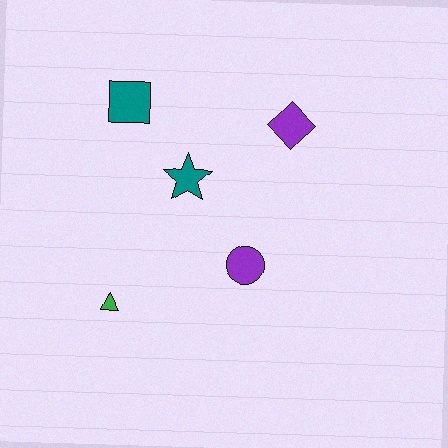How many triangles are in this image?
There is 1 triangle.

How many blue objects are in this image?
There are no blue objects.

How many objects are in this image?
There are 5 objects.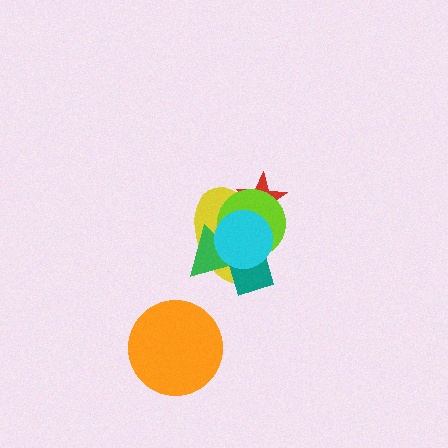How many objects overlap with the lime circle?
5 objects overlap with the lime circle.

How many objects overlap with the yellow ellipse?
5 objects overlap with the yellow ellipse.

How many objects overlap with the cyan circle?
5 objects overlap with the cyan circle.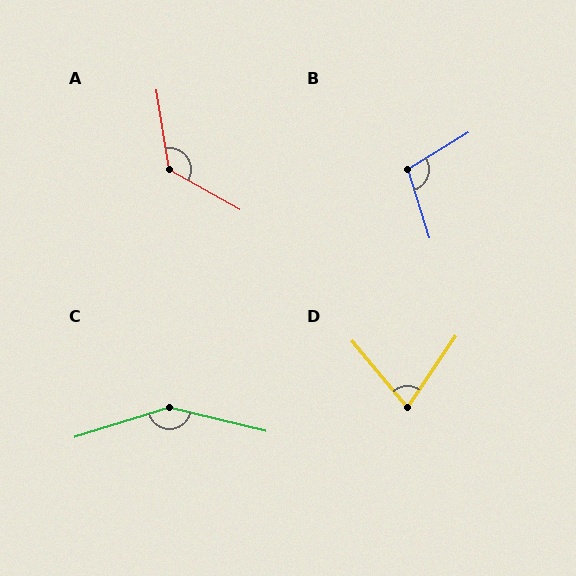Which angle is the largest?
C, at approximately 149 degrees.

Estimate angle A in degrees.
Approximately 129 degrees.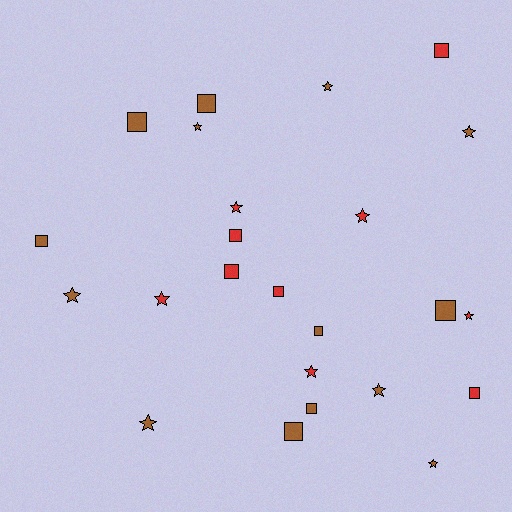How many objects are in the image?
There are 24 objects.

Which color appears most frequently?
Brown, with 14 objects.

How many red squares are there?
There are 5 red squares.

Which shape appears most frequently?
Square, with 12 objects.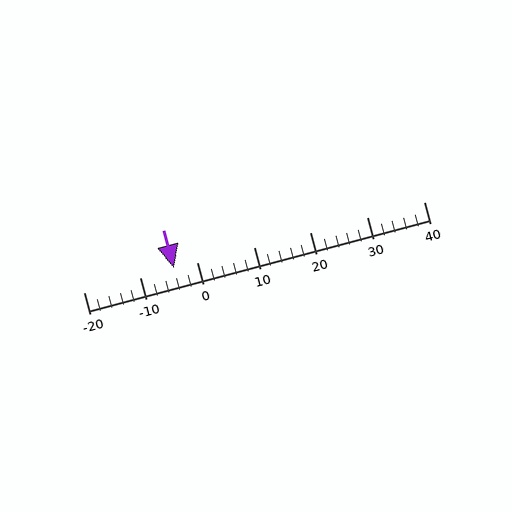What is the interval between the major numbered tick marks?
The major tick marks are spaced 10 units apart.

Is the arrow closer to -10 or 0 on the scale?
The arrow is closer to 0.